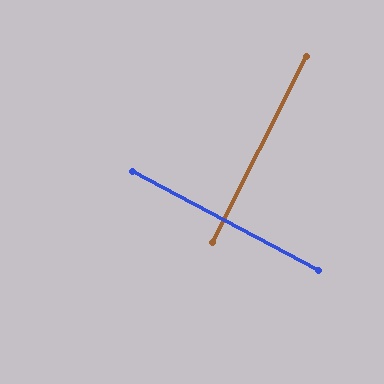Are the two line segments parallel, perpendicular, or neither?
Perpendicular — they meet at approximately 89°.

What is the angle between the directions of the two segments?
Approximately 89 degrees.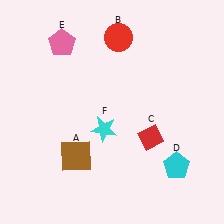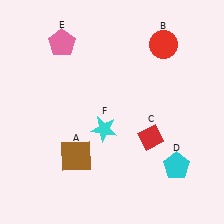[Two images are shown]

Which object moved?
The red circle (B) moved right.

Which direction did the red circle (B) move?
The red circle (B) moved right.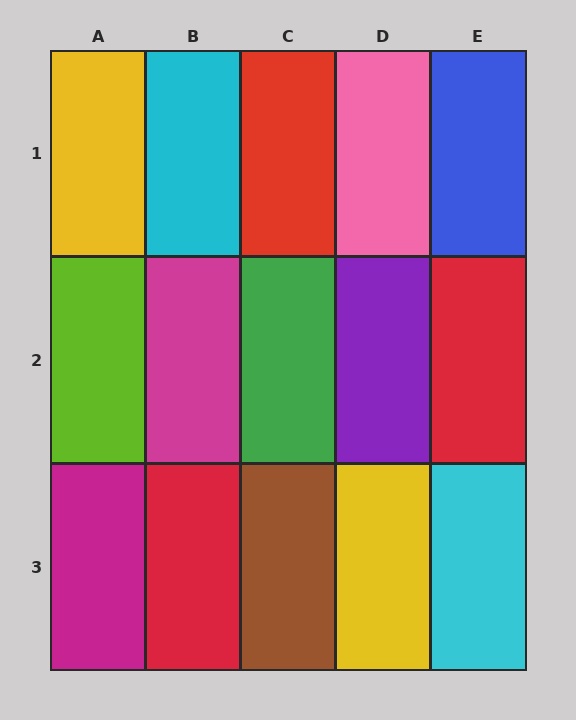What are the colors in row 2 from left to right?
Lime, magenta, green, purple, red.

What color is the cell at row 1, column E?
Blue.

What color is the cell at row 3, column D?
Yellow.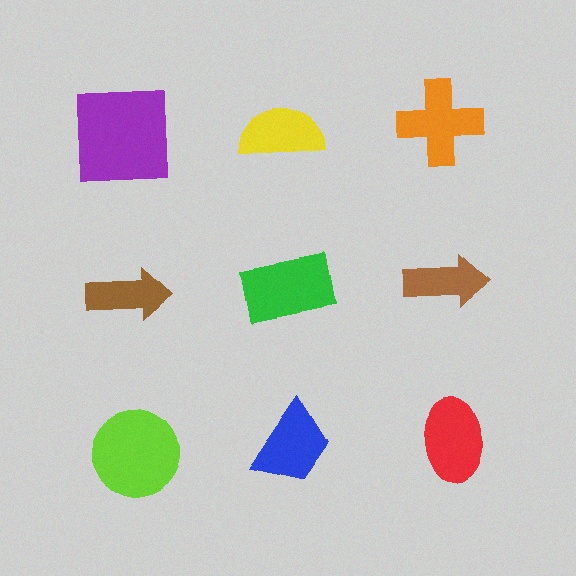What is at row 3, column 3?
A red ellipse.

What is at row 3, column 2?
A blue trapezoid.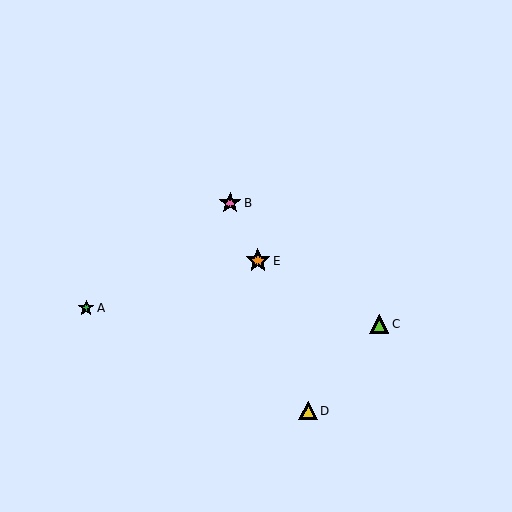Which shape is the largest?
The orange star (labeled E) is the largest.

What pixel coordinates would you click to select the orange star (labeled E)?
Click at (258, 261) to select the orange star E.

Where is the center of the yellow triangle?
The center of the yellow triangle is at (308, 411).